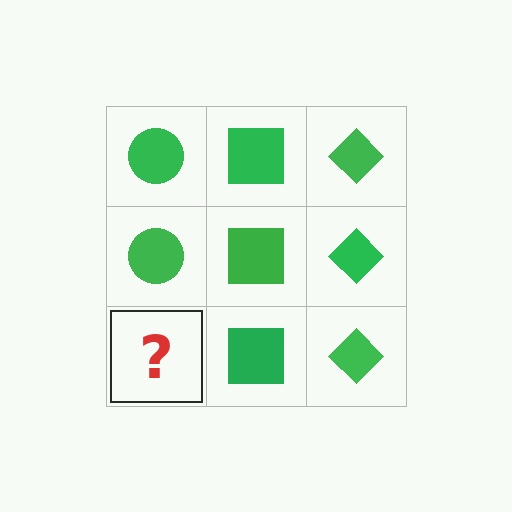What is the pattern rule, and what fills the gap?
The rule is that each column has a consistent shape. The gap should be filled with a green circle.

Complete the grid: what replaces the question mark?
The question mark should be replaced with a green circle.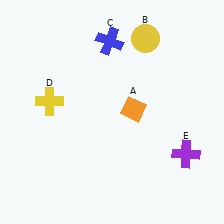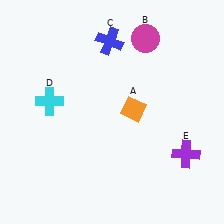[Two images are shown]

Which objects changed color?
B changed from yellow to magenta. D changed from yellow to cyan.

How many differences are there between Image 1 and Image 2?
There are 2 differences between the two images.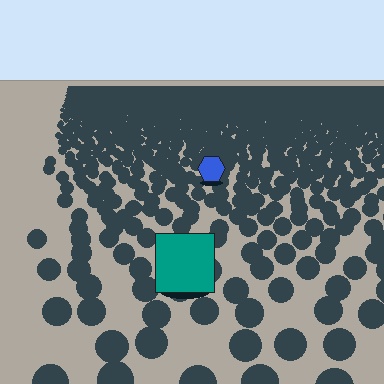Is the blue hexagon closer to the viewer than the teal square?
No. The teal square is closer — you can tell from the texture gradient: the ground texture is coarser near it.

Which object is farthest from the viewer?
The blue hexagon is farthest from the viewer. It appears smaller and the ground texture around it is denser.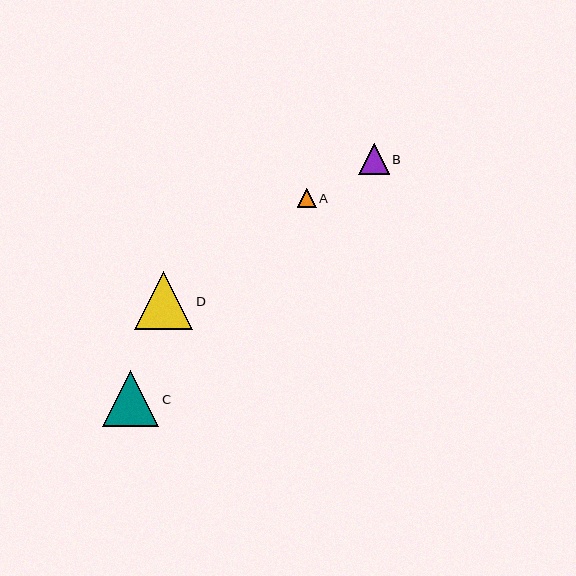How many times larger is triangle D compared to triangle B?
Triangle D is approximately 1.9 times the size of triangle B.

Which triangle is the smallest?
Triangle A is the smallest with a size of approximately 19 pixels.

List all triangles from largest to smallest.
From largest to smallest: D, C, B, A.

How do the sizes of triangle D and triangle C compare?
Triangle D and triangle C are approximately the same size.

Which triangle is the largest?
Triangle D is the largest with a size of approximately 58 pixels.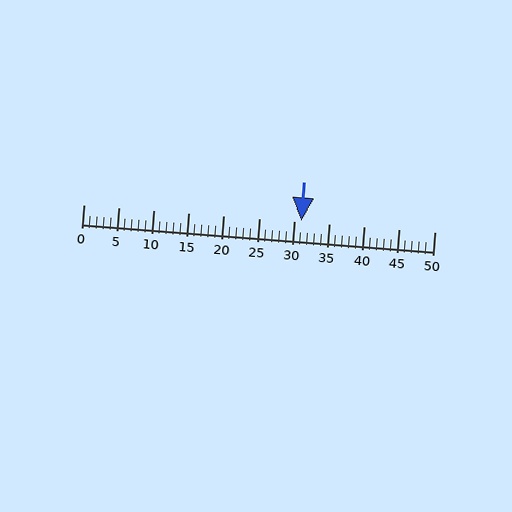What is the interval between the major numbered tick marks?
The major tick marks are spaced 5 units apart.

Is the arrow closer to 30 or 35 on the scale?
The arrow is closer to 30.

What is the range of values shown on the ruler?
The ruler shows values from 0 to 50.